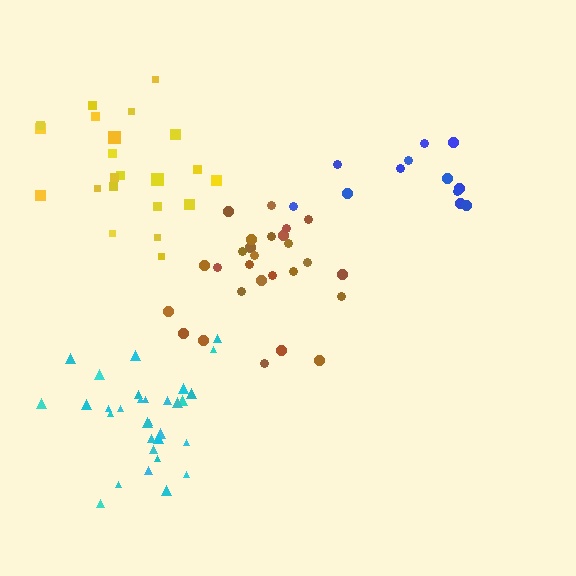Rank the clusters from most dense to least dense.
cyan, brown, yellow, blue.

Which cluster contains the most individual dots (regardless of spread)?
Cyan (31).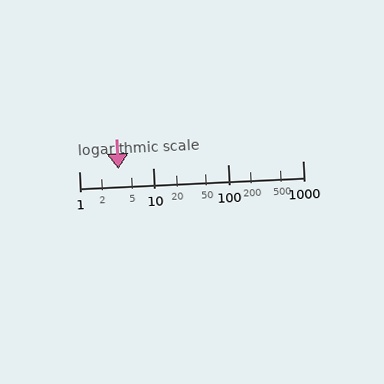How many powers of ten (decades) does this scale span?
The scale spans 3 decades, from 1 to 1000.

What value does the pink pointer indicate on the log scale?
The pointer indicates approximately 3.4.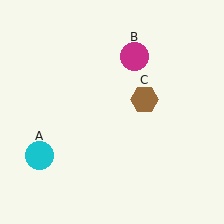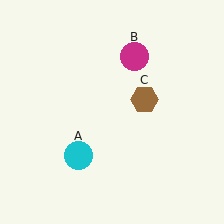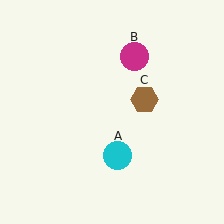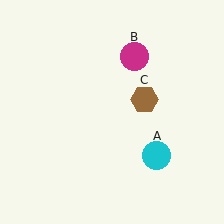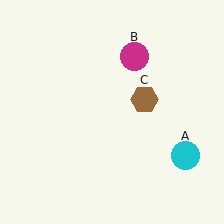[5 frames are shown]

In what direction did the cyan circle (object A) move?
The cyan circle (object A) moved right.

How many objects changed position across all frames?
1 object changed position: cyan circle (object A).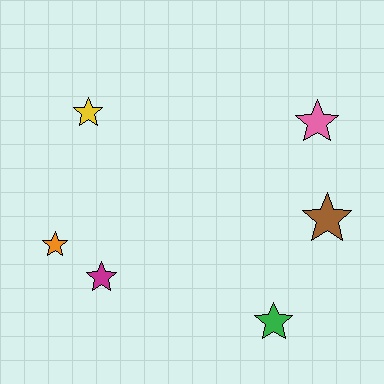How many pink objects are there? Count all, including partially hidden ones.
There is 1 pink object.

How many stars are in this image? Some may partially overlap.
There are 6 stars.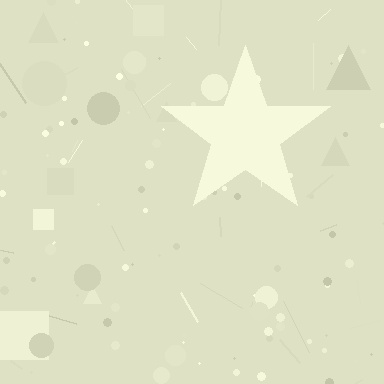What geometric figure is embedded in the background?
A star is embedded in the background.